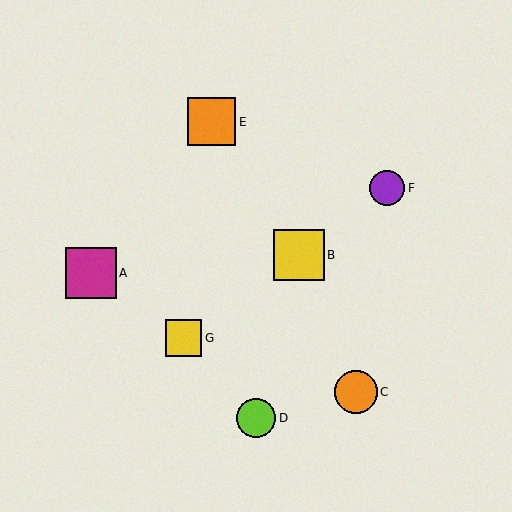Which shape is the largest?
The yellow square (labeled B) is the largest.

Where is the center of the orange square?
The center of the orange square is at (212, 122).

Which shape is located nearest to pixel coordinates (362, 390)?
The orange circle (labeled C) at (356, 392) is nearest to that location.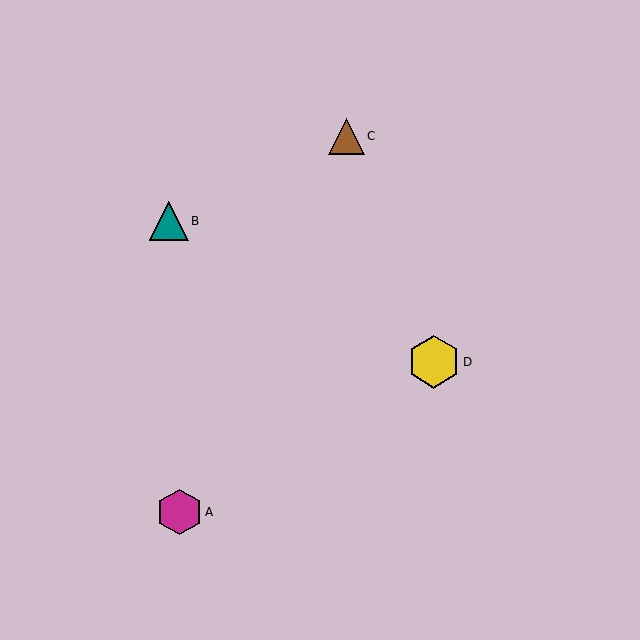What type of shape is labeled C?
Shape C is a brown triangle.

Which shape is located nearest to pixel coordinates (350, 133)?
The brown triangle (labeled C) at (346, 136) is nearest to that location.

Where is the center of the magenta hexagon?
The center of the magenta hexagon is at (179, 512).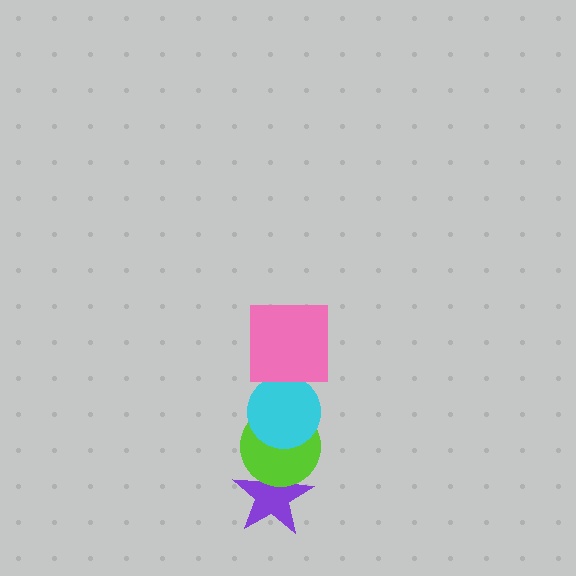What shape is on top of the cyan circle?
The pink square is on top of the cyan circle.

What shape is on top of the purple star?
The lime circle is on top of the purple star.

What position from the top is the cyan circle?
The cyan circle is 2nd from the top.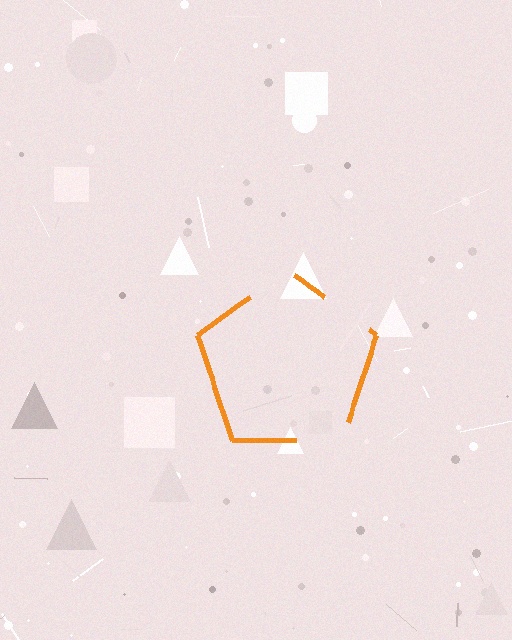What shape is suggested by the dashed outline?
The dashed outline suggests a pentagon.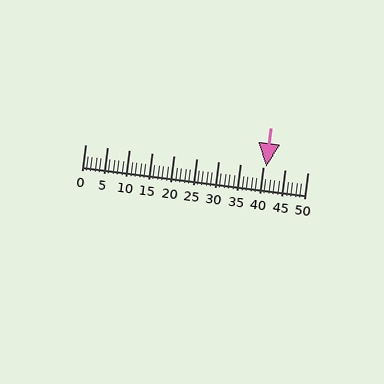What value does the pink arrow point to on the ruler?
The pink arrow points to approximately 41.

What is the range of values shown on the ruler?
The ruler shows values from 0 to 50.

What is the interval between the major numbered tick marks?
The major tick marks are spaced 5 units apart.